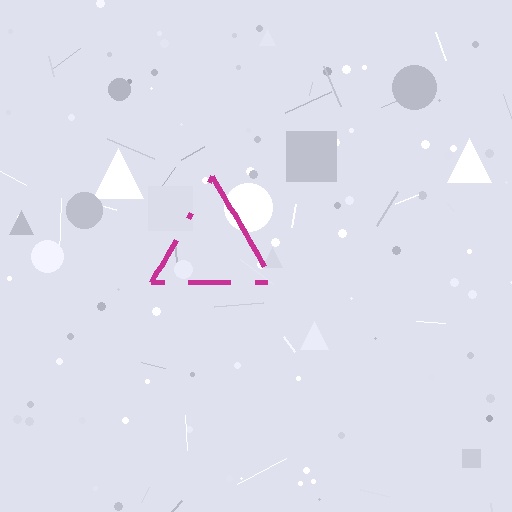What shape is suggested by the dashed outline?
The dashed outline suggests a triangle.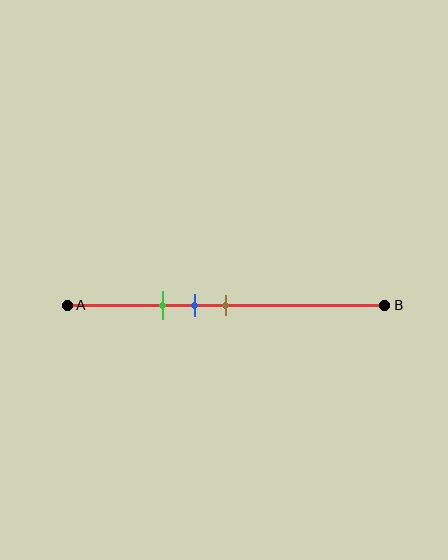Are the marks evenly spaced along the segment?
Yes, the marks are approximately evenly spaced.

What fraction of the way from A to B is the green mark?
The green mark is approximately 30% (0.3) of the way from A to B.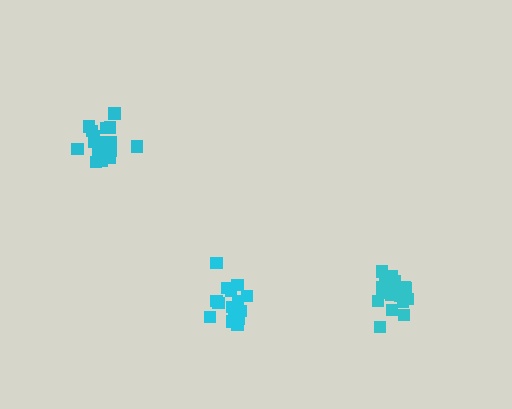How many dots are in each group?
Group 1: 15 dots, Group 2: 19 dots, Group 3: 20 dots (54 total).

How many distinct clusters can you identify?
There are 3 distinct clusters.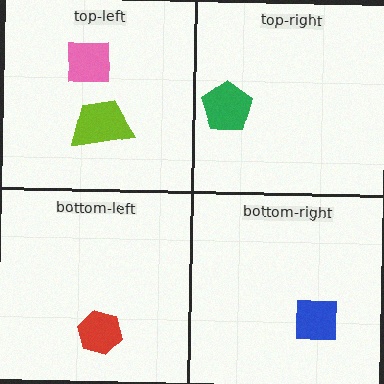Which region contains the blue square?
The bottom-right region.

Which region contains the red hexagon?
The bottom-left region.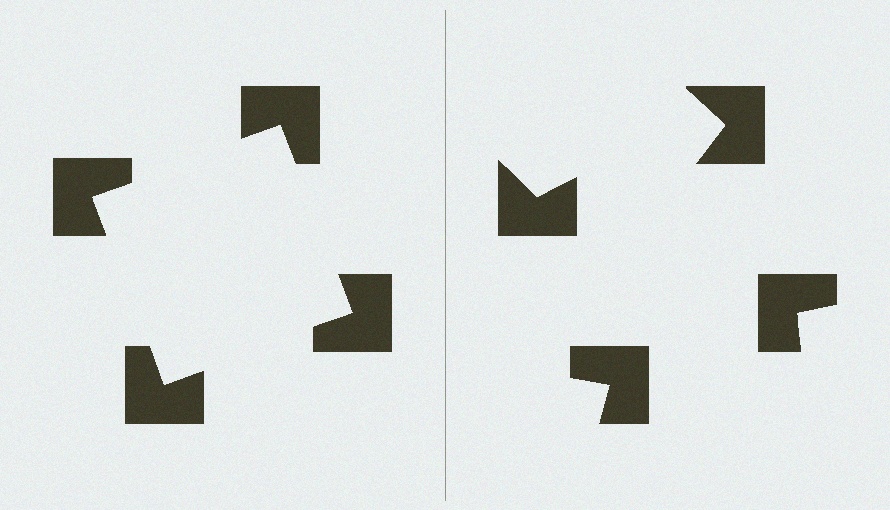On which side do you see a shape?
An illusory square appears on the left side. On the right side the wedge cuts are rotated, so no coherent shape forms.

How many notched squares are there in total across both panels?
8 — 4 on each side.